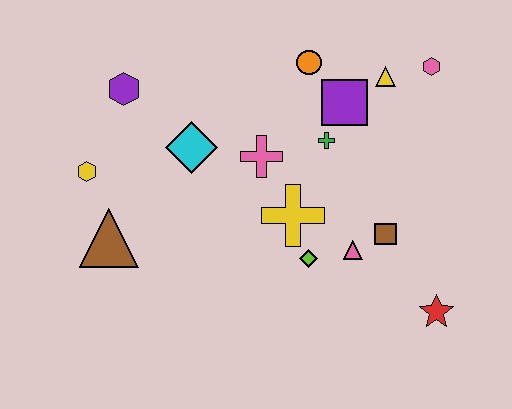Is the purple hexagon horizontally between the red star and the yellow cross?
No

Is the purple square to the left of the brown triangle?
No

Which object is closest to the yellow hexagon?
The brown triangle is closest to the yellow hexagon.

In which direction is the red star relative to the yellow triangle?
The red star is below the yellow triangle.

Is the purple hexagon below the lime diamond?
No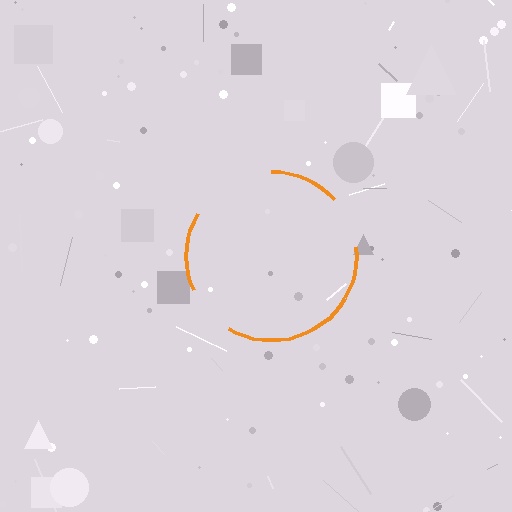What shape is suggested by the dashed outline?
The dashed outline suggests a circle.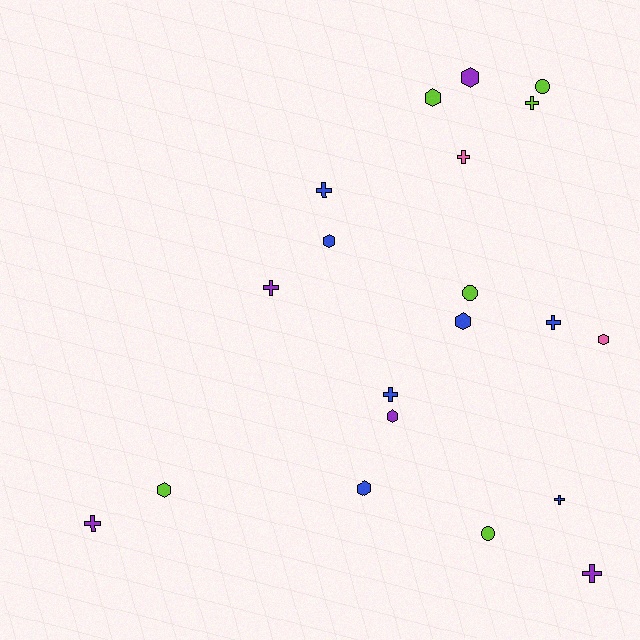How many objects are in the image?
There are 20 objects.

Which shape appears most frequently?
Cross, with 9 objects.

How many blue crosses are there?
There are 4 blue crosses.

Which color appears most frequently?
Blue, with 7 objects.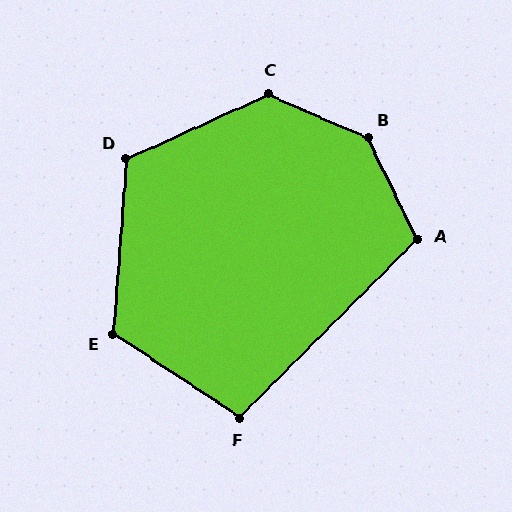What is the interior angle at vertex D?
Approximately 118 degrees (obtuse).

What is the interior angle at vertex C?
Approximately 132 degrees (obtuse).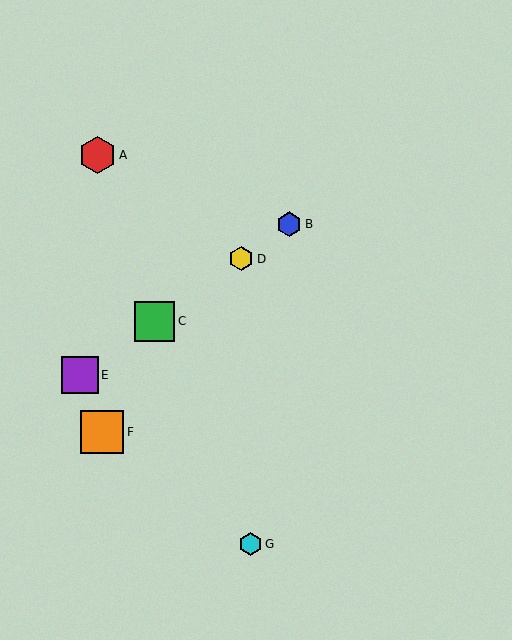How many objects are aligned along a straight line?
4 objects (B, C, D, E) are aligned along a straight line.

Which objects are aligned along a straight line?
Objects B, C, D, E are aligned along a straight line.